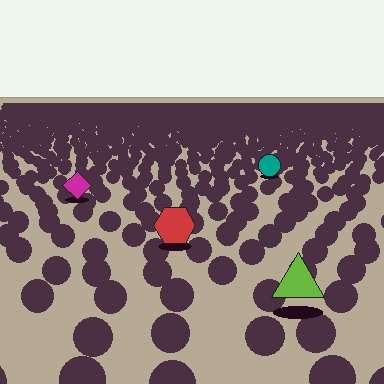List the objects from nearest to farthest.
From nearest to farthest: the lime triangle, the red hexagon, the magenta diamond, the teal circle.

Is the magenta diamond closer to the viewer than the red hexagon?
No. The red hexagon is closer — you can tell from the texture gradient: the ground texture is coarser near it.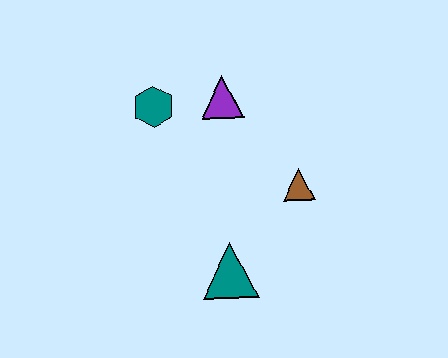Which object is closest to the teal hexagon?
The purple triangle is closest to the teal hexagon.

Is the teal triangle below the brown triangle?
Yes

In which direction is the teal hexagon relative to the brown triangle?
The teal hexagon is to the left of the brown triangle.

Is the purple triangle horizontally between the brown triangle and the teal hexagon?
Yes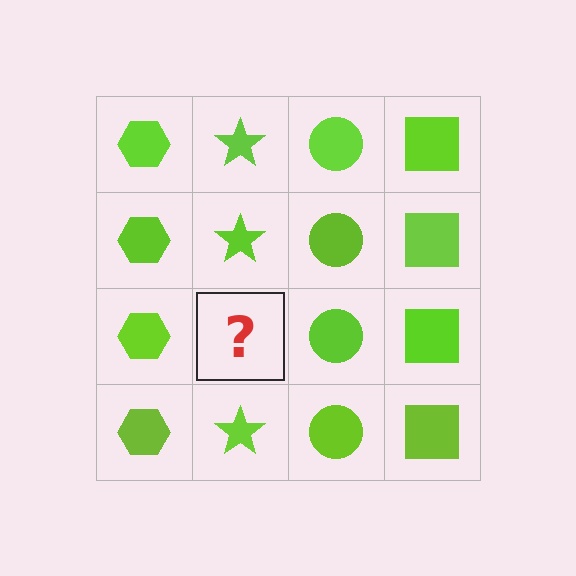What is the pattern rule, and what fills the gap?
The rule is that each column has a consistent shape. The gap should be filled with a lime star.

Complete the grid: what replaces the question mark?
The question mark should be replaced with a lime star.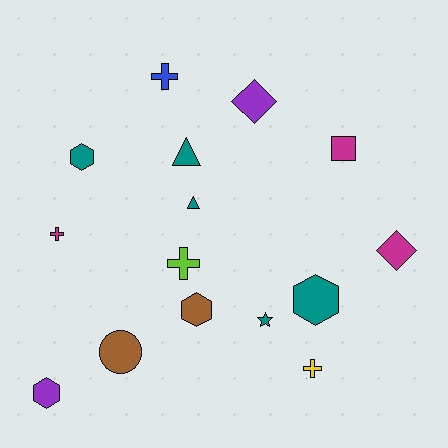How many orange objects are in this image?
There are no orange objects.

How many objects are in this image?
There are 15 objects.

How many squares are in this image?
There is 1 square.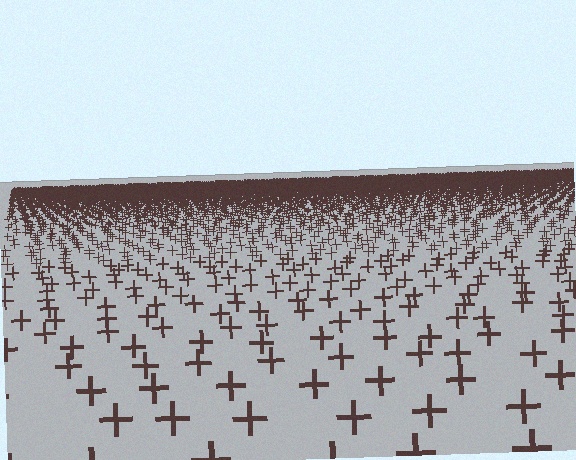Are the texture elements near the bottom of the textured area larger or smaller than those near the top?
Larger. Near the bottom, elements are closer to the viewer and appear at a bigger on-screen size.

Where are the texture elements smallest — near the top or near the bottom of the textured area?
Near the top.